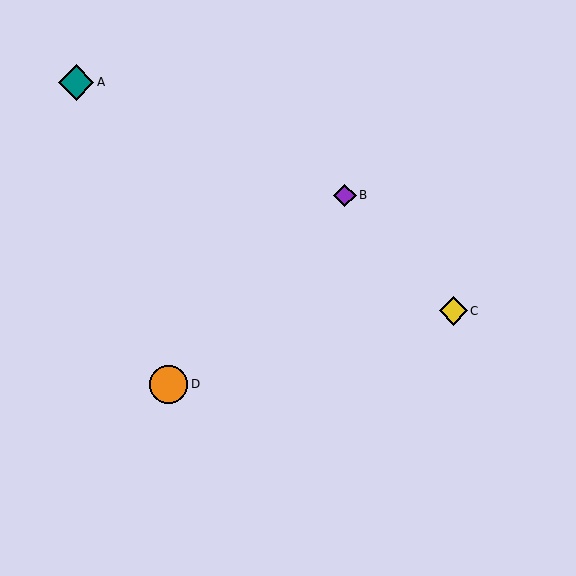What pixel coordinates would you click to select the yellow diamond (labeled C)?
Click at (453, 311) to select the yellow diamond C.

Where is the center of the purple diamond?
The center of the purple diamond is at (345, 195).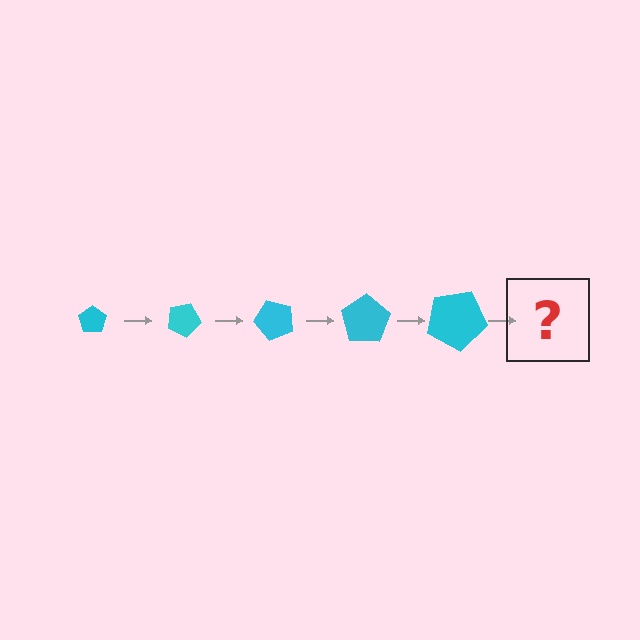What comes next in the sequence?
The next element should be a pentagon, larger than the previous one and rotated 125 degrees from the start.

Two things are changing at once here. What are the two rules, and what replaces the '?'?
The two rules are that the pentagon grows larger each step and it rotates 25 degrees each step. The '?' should be a pentagon, larger than the previous one and rotated 125 degrees from the start.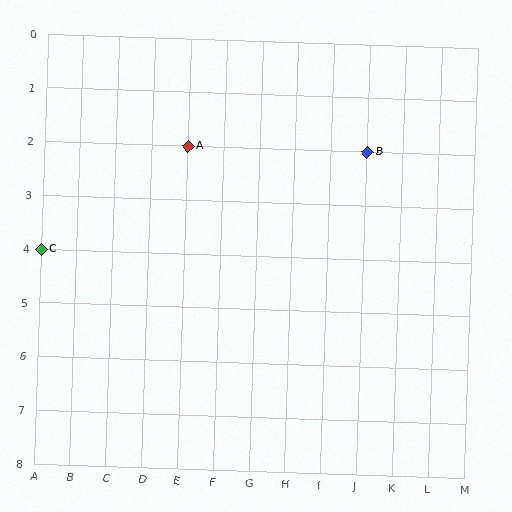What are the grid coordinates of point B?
Point B is at grid coordinates (J, 2).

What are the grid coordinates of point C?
Point C is at grid coordinates (A, 4).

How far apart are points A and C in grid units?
Points A and C are 4 columns and 2 rows apart (about 4.5 grid units diagonally).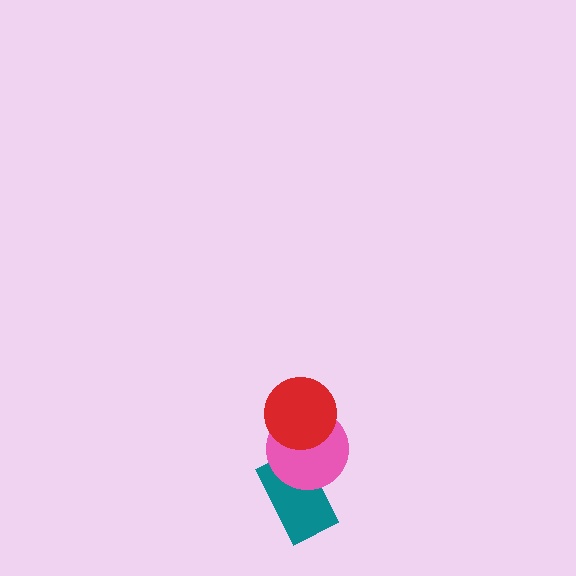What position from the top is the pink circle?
The pink circle is 2nd from the top.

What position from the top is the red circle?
The red circle is 1st from the top.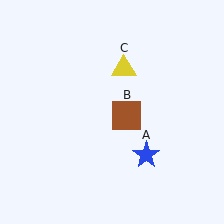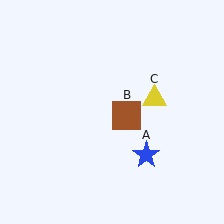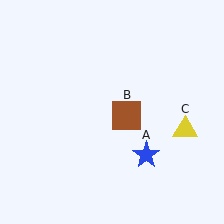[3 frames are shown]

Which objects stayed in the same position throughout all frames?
Blue star (object A) and brown square (object B) remained stationary.